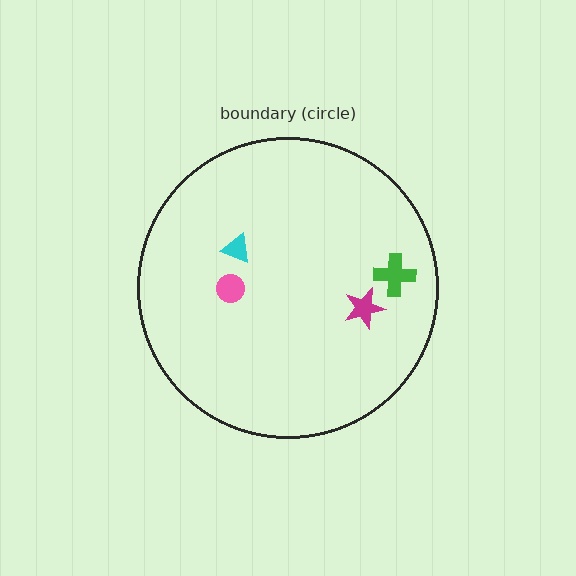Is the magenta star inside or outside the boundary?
Inside.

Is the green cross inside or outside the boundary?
Inside.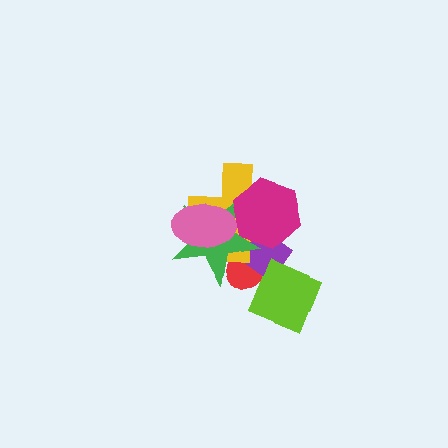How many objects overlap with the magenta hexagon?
4 objects overlap with the magenta hexagon.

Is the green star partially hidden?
Yes, it is partially covered by another shape.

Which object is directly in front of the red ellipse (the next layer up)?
The purple diamond is directly in front of the red ellipse.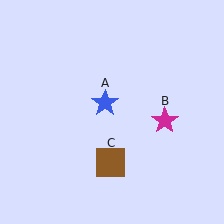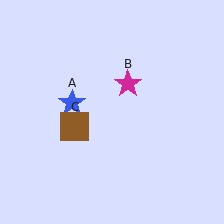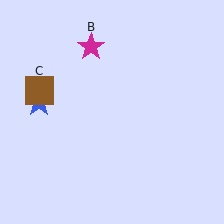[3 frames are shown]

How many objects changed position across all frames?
3 objects changed position: blue star (object A), magenta star (object B), brown square (object C).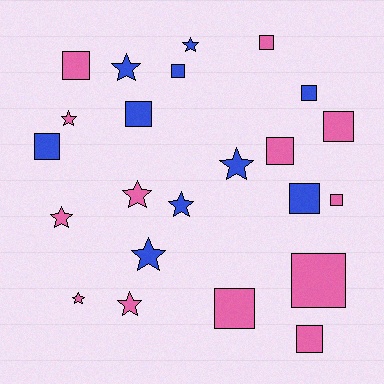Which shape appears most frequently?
Square, with 13 objects.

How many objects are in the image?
There are 23 objects.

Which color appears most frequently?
Pink, with 13 objects.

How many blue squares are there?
There are 5 blue squares.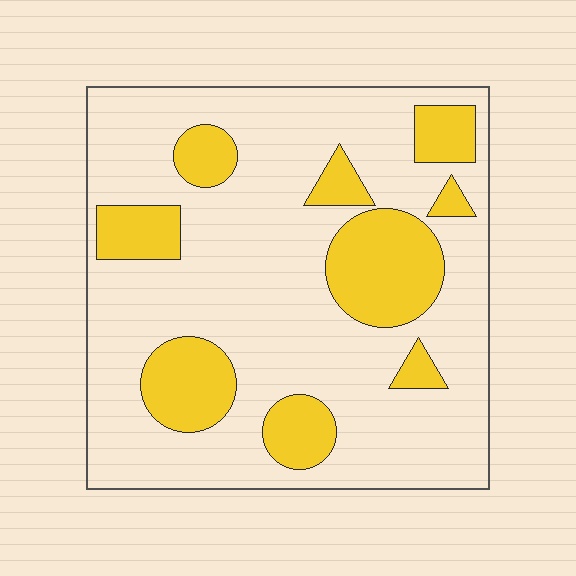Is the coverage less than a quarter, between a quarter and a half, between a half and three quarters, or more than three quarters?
Less than a quarter.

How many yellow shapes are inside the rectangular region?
9.